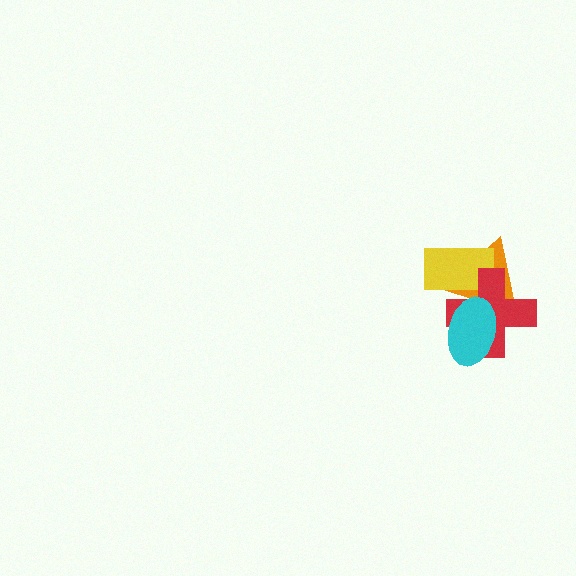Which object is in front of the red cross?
The cyan ellipse is in front of the red cross.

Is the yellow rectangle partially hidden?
Yes, it is partially covered by another shape.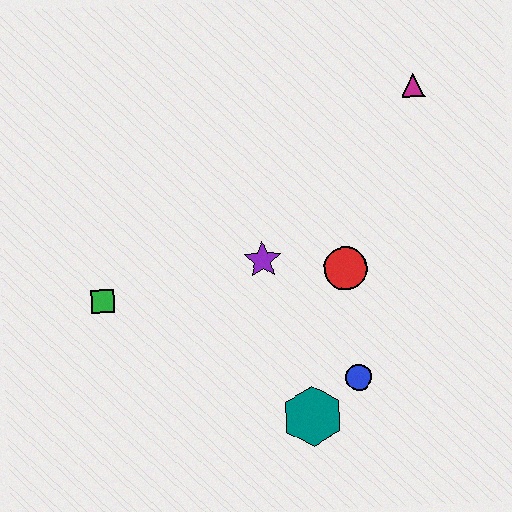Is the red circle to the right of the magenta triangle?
No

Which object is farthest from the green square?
The magenta triangle is farthest from the green square.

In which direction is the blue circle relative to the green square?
The blue circle is to the right of the green square.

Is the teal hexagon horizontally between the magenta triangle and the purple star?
Yes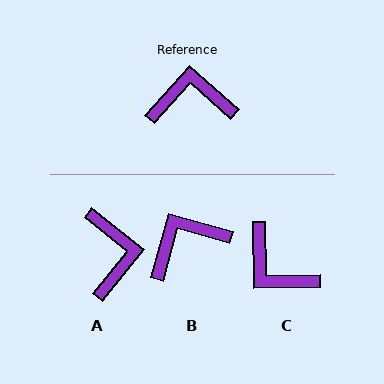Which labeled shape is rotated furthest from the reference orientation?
C, about 132 degrees away.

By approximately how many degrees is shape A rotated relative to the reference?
Approximately 87 degrees clockwise.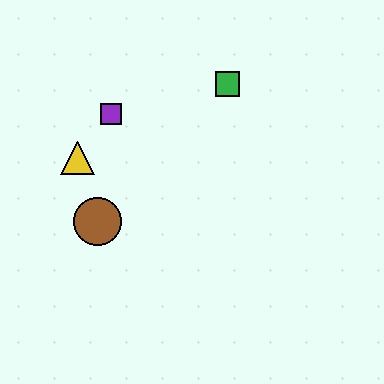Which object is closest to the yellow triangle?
The purple square is closest to the yellow triangle.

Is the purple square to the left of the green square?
Yes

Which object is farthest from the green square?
The brown circle is farthest from the green square.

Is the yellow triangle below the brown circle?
No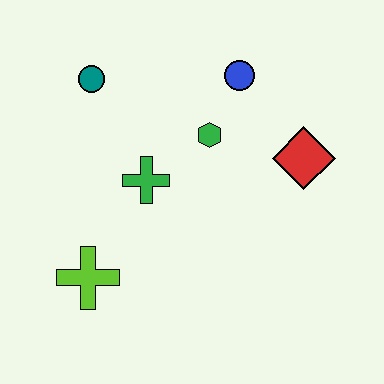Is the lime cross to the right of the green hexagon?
No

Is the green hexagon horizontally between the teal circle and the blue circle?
Yes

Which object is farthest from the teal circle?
The red diamond is farthest from the teal circle.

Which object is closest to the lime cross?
The green cross is closest to the lime cross.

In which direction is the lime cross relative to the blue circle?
The lime cross is below the blue circle.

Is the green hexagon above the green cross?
Yes